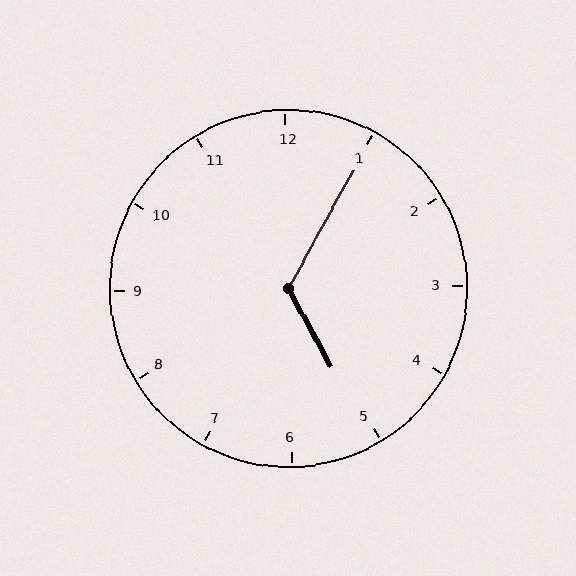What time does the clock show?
5:05.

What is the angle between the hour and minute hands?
Approximately 122 degrees.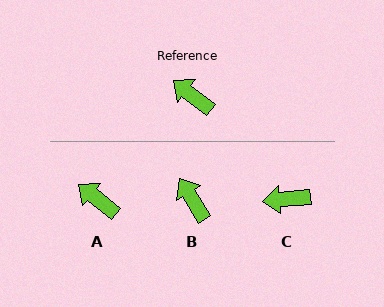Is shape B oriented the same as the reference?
No, it is off by about 20 degrees.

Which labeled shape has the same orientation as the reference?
A.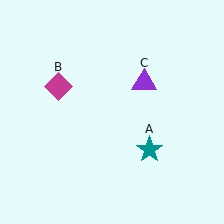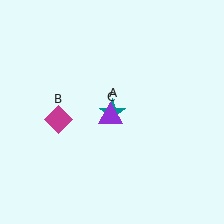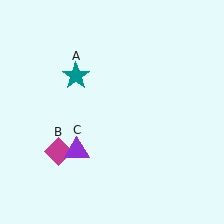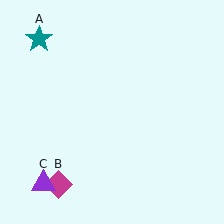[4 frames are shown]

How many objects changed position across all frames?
3 objects changed position: teal star (object A), magenta diamond (object B), purple triangle (object C).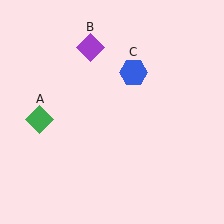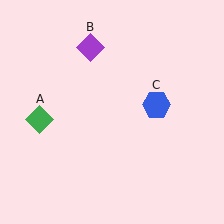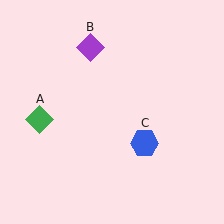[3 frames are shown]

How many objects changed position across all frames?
1 object changed position: blue hexagon (object C).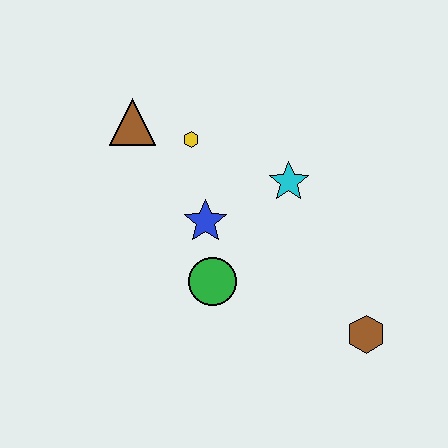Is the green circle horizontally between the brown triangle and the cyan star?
Yes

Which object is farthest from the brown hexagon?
The brown triangle is farthest from the brown hexagon.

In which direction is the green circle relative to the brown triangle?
The green circle is below the brown triangle.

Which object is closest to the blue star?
The green circle is closest to the blue star.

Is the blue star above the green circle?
Yes